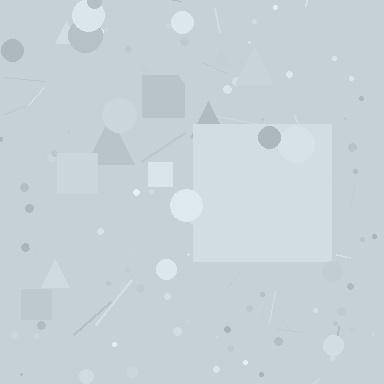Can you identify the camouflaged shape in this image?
The camouflaged shape is a square.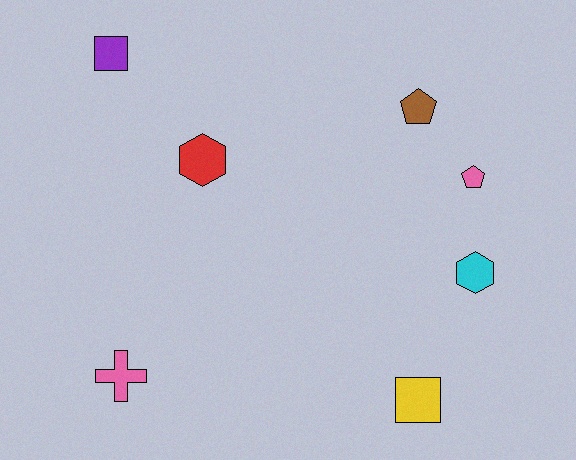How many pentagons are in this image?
There are 2 pentagons.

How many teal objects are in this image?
There are no teal objects.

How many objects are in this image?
There are 7 objects.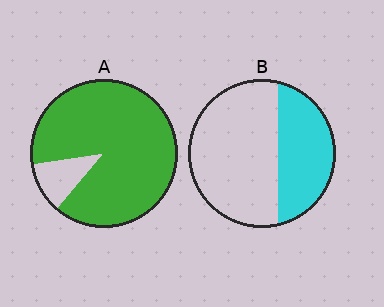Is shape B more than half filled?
No.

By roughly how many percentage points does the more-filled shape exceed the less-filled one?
By roughly 50 percentage points (A over B).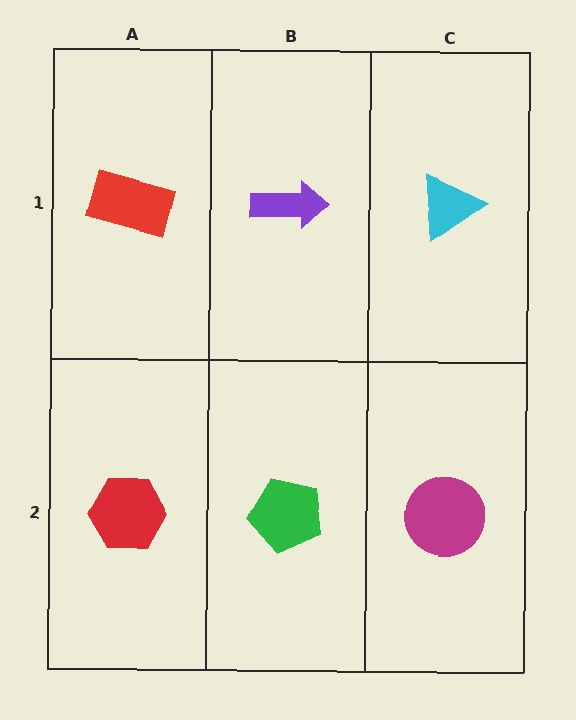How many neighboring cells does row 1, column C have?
2.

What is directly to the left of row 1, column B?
A red rectangle.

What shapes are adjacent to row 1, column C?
A magenta circle (row 2, column C), a purple arrow (row 1, column B).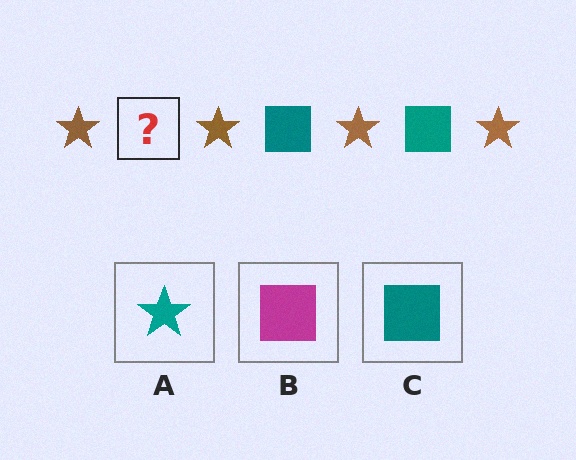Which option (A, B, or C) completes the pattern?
C.